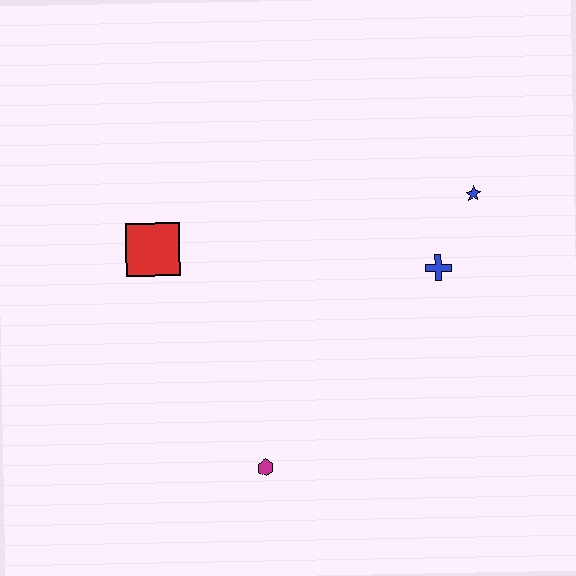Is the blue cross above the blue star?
No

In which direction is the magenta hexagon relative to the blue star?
The magenta hexagon is below the blue star.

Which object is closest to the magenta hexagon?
The red square is closest to the magenta hexagon.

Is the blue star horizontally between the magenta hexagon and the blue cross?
No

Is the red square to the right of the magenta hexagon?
No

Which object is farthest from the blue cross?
The red square is farthest from the blue cross.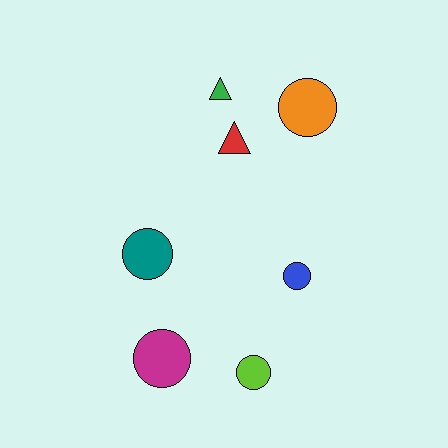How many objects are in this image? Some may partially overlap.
There are 7 objects.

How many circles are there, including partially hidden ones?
There are 5 circles.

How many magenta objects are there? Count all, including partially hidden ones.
There is 1 magenta object.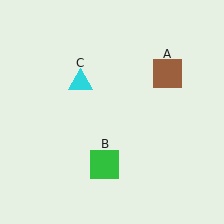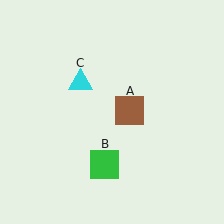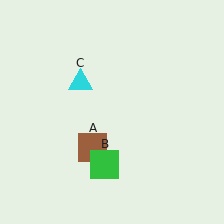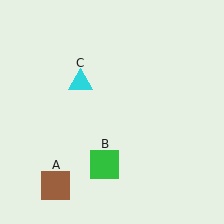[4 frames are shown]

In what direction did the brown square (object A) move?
The brown square (object A) moved down and to the left.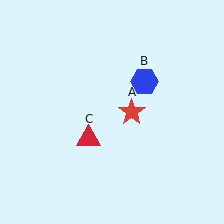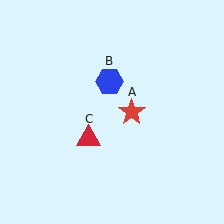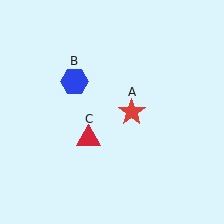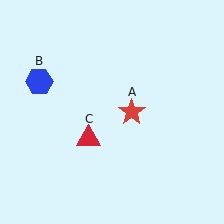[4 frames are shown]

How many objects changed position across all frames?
1 object changed position: blue hexagon (object B).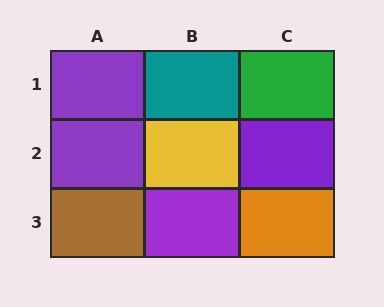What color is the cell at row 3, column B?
Purple.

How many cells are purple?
4 cells are purple.